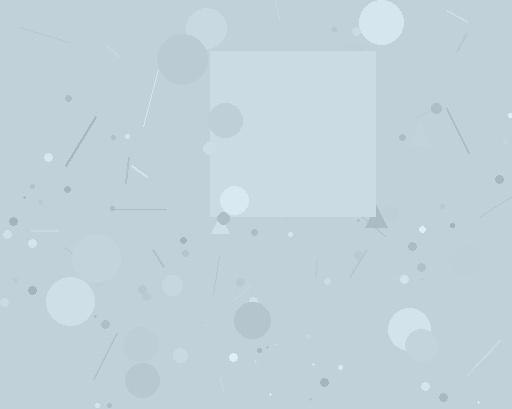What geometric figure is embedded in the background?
A square is embedded in the background.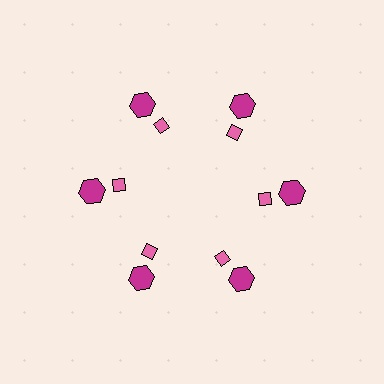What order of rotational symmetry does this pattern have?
This pattern has 6-fold rotational symmetry.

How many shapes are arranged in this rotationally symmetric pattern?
There are 12 shapes, arranged in 6 groups of 2.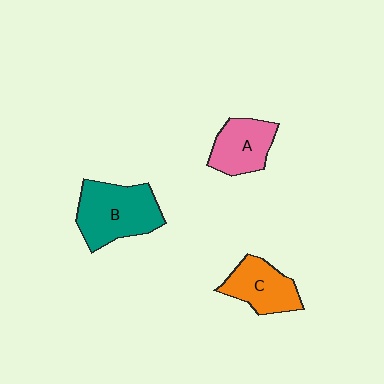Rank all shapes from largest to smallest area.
From largest to smallest: B (teal), C (orange), A (pink).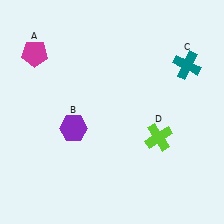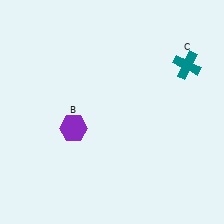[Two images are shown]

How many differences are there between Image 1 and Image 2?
There are 2 differences between the two images.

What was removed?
The lime cross (D), the magenta pentagon (A) were removed in Image 2.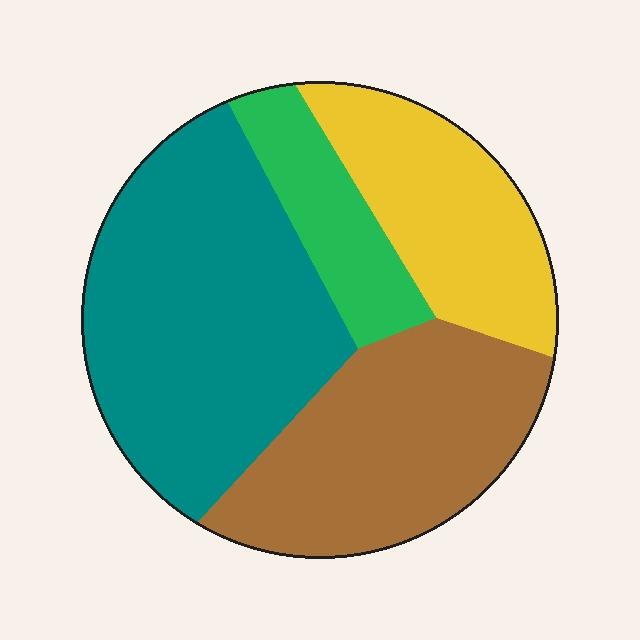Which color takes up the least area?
Green, at roughly 10%.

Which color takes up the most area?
Teal, at roughly 40%.